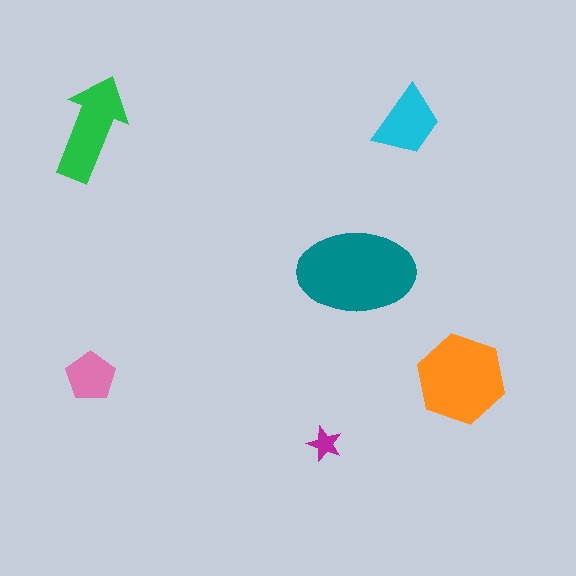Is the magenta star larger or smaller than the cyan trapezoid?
Smaller.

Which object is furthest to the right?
The orange hexagon is rightmost.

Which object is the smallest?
The magenta star.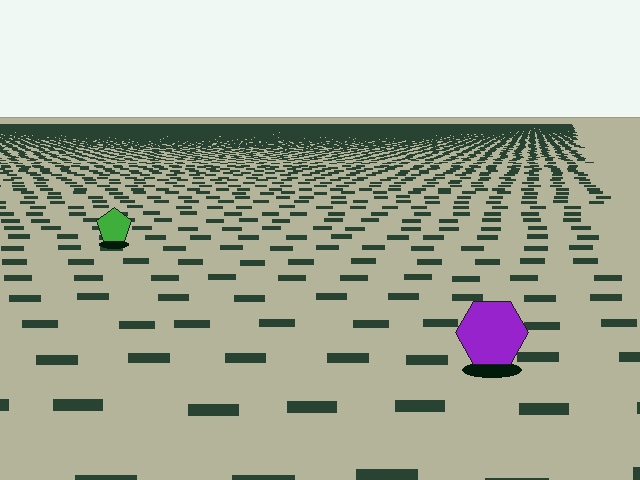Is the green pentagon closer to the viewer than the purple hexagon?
No. The purple hexagon is closer — you can tell from the texture gradient: the ground texture is coarser near it.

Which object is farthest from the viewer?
The green pentagon is farthest from the viewer. It appears smaller and the ground texture around it is denser.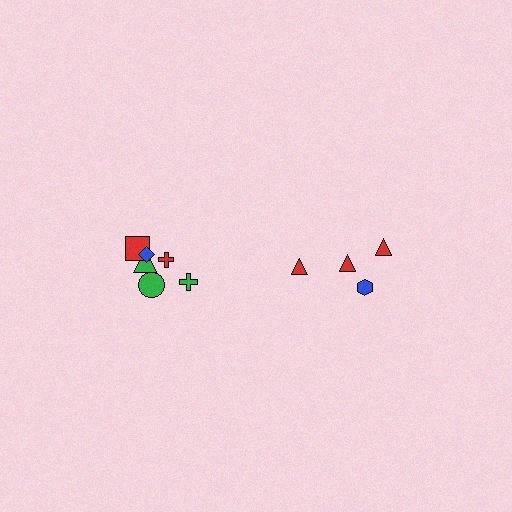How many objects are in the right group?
There are 4 objects.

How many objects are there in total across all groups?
There are 10 objects.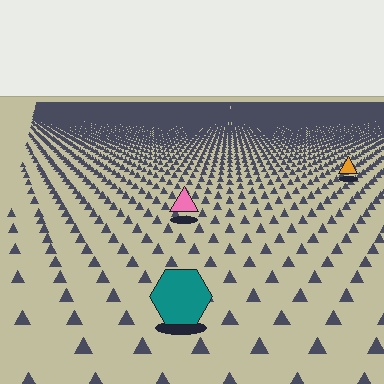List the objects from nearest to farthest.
From nearest to farthest: the teal hexagon, the pink triangle, the orange triangle.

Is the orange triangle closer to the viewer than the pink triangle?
No. The pink triangle is closer — you can tell from the texture gradient: the ground texture is coarser near it.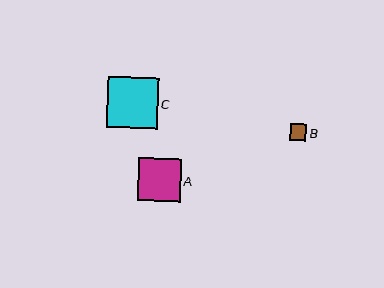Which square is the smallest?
Square B is the smallest with a size of approximately 17 pixels.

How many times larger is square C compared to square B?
Square C is approximately 3.0 times the size of square B.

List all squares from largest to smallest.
From largest to smallest: C, A, B.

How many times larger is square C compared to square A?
Square C is approximately 1.2 times the size of square A.